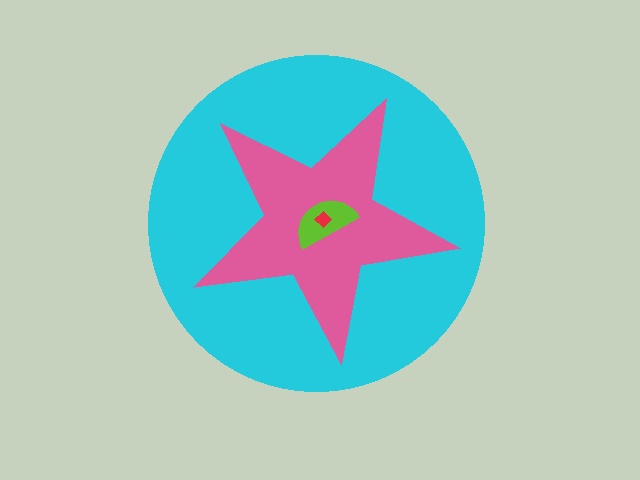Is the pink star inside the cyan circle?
Yes.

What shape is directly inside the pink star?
The lime semicircle.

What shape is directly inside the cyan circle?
The pink star.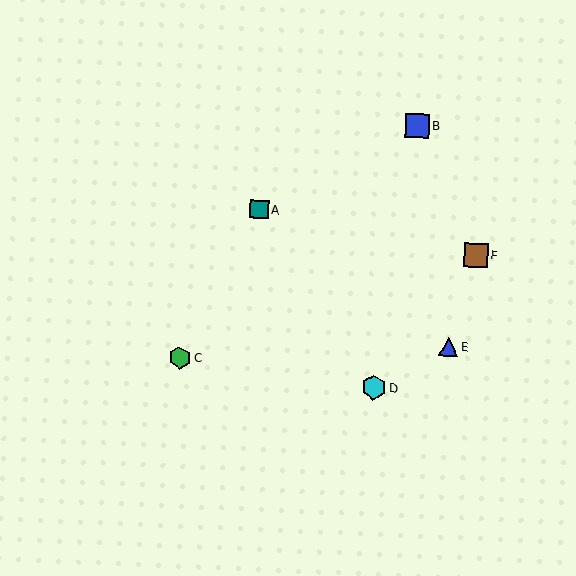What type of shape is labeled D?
Shape D is a cyan hexagon.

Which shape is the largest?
The cyan hexagon (labeled D) is the largest.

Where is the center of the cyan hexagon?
The center of the cyan hexagon is at (374, 387).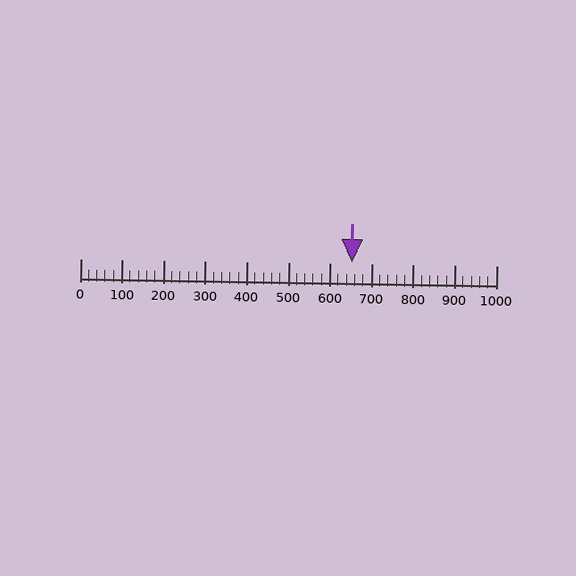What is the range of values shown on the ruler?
The ruler shows values from 0 to 1000.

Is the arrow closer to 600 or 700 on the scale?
The arrow is closer to 700.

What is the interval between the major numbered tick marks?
The major tick marks are spaced 100 units apart.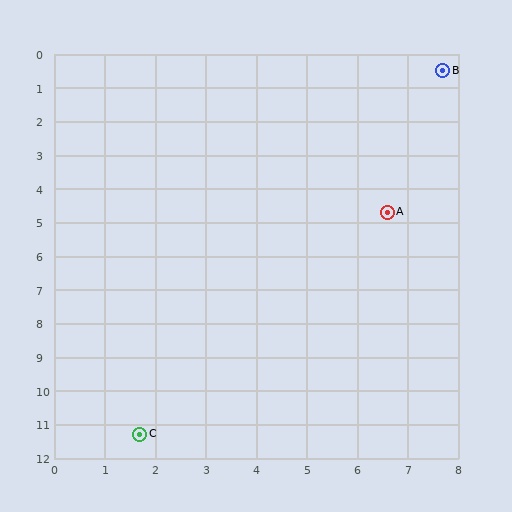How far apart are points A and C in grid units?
Points A and C are about 8.2 grid units apart.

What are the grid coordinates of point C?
Point C is at approximately (1.7, 11.3).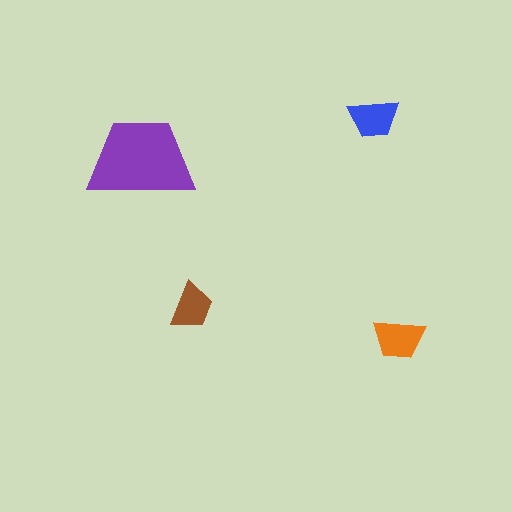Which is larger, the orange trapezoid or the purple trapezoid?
The purple one.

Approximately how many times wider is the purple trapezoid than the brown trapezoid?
About 2 times wider.